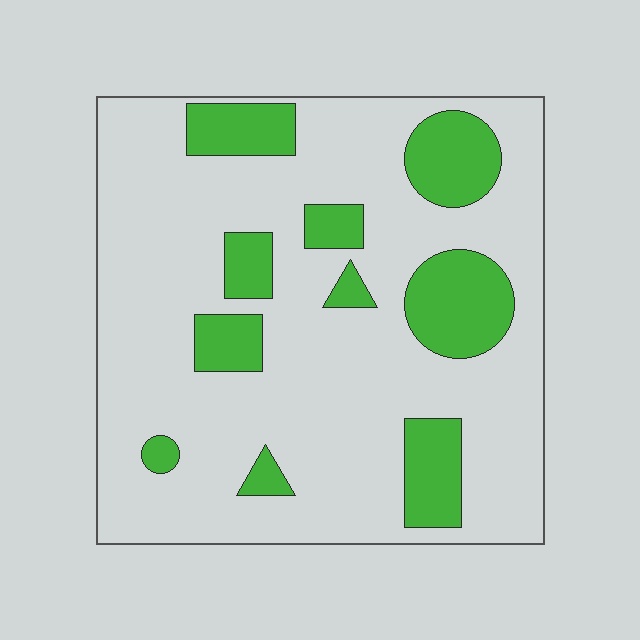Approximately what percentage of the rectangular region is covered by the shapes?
Approximately 20%.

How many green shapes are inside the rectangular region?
10.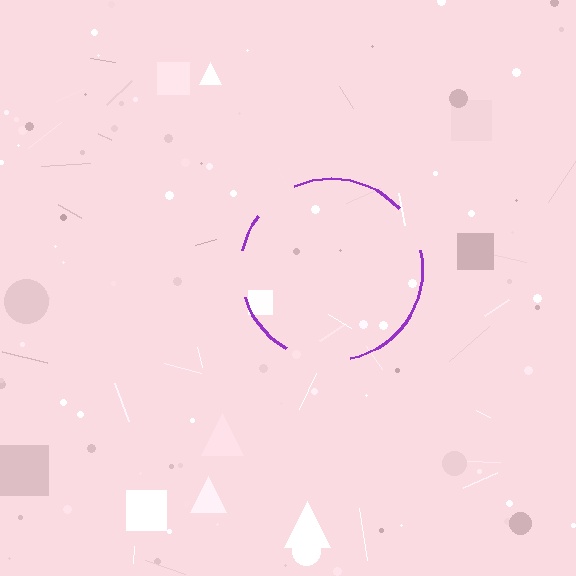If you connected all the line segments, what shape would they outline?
They would outline a circle.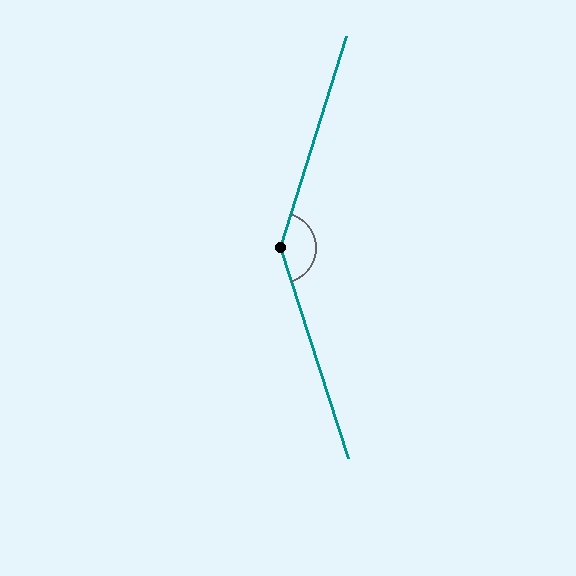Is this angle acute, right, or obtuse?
It is obtuse.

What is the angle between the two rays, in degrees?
Approximately 145 degrees.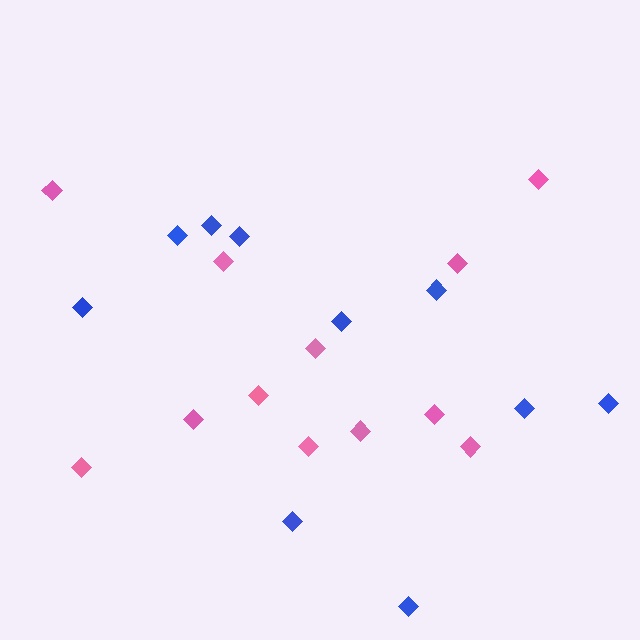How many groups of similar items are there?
There are 2 groups: one group of pink diamonds (12) and one group of blue diamonds (10).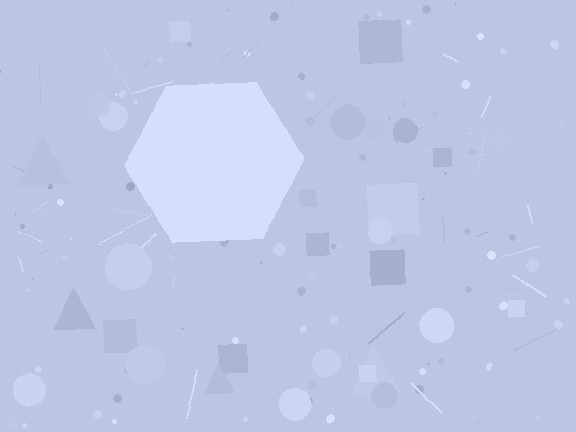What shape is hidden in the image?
A hexagon is hidden in the image.